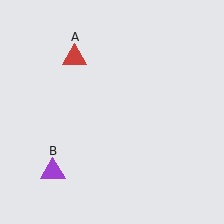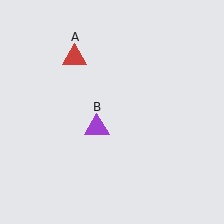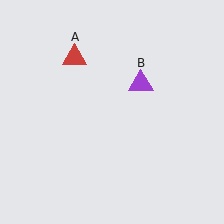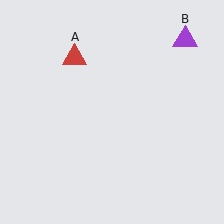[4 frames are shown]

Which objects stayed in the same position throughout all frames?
Red triangle (object A) remained stationary.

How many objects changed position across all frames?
1 object changed position: purple triangle (object B).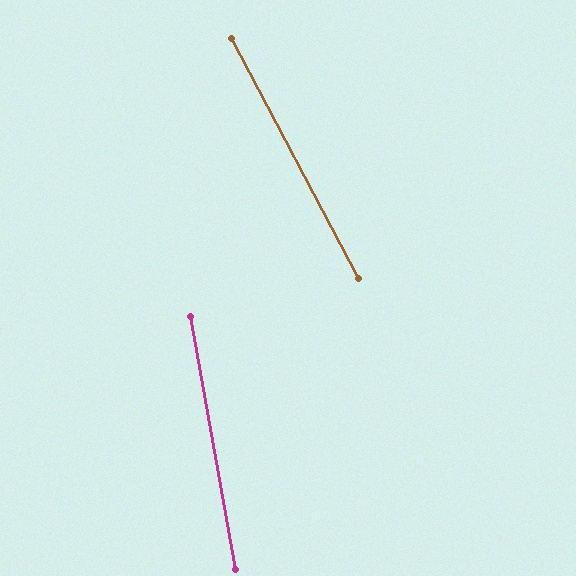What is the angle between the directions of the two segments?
Approximately 18 degrees.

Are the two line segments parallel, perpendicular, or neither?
Neither parallel nor perpendicular — they differ by about 18°.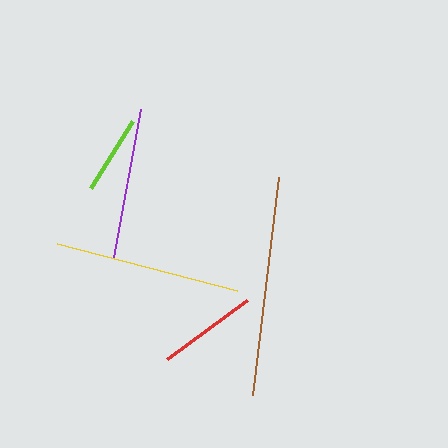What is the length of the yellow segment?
The yellow segment is approximately 187 pixels long.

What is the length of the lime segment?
The lime segment is approximately 80 pixels long.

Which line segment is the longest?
The brown line is the longest at approximately 219 pixels.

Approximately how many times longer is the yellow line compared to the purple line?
The yellow line is approximately 1.2 times the length of the purple line.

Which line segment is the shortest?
The lime line is the shortest at approximately 80 pixels.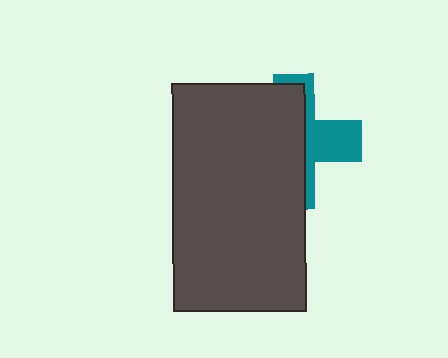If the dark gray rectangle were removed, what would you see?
You would see the complete teal cross.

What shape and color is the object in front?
The object in front is a dark gray rectangle.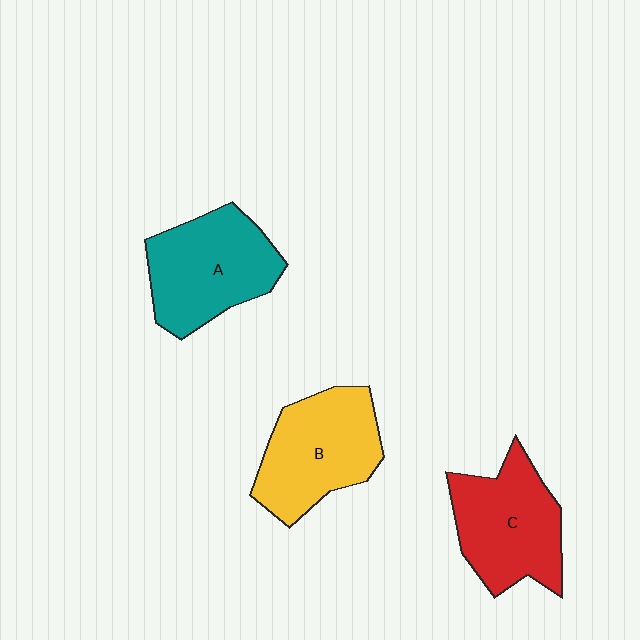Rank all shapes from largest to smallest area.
From largest to smallest: A (teal), B (yellow), C (red).